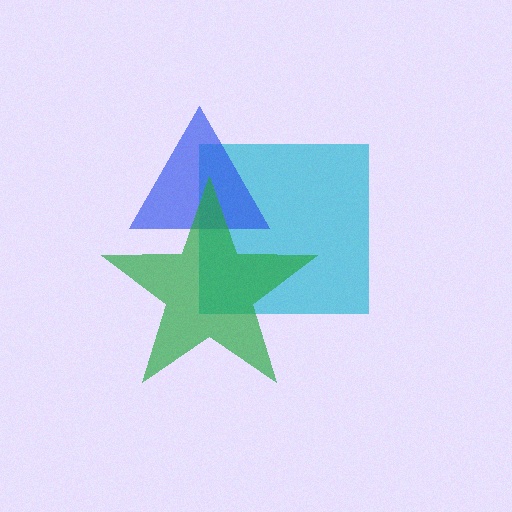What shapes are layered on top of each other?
The layered shapes are: a cyan square, a blue triangle, a green star.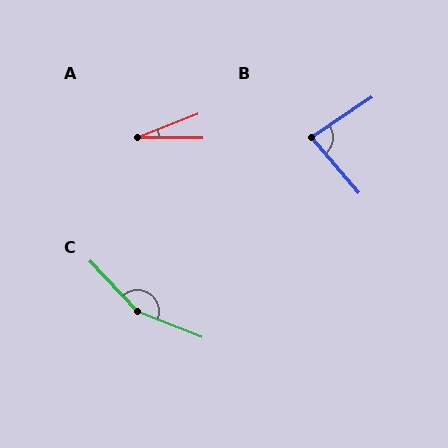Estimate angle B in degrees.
Approximately 84 degrees.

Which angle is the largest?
C, at approximately 155 degrees.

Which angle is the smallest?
A, at approximately 22 degrees.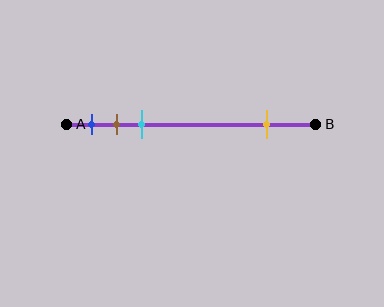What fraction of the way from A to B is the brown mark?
The brown mark is approximately 20% (0.2) of the way from A to B.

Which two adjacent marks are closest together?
The brown and cyan marks are the closest adjacent pair.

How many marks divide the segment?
There are 4 marks dividing the segment.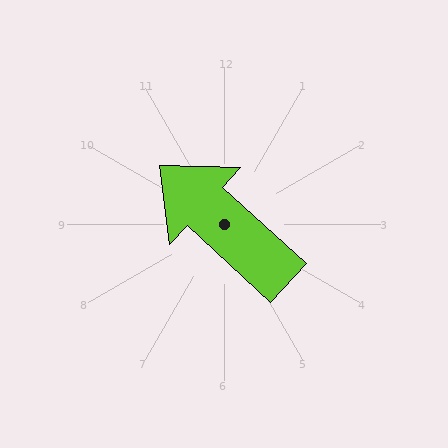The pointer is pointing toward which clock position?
Roughly 10 o'clock.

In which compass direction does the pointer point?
Northwest.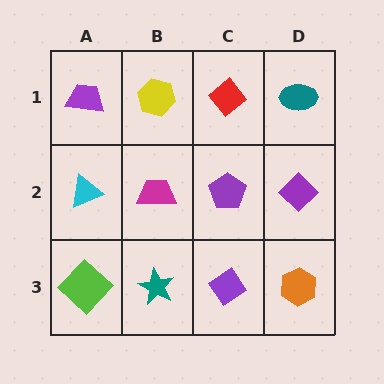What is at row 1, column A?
A purple trapezoid.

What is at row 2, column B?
A magenta trapezoid.